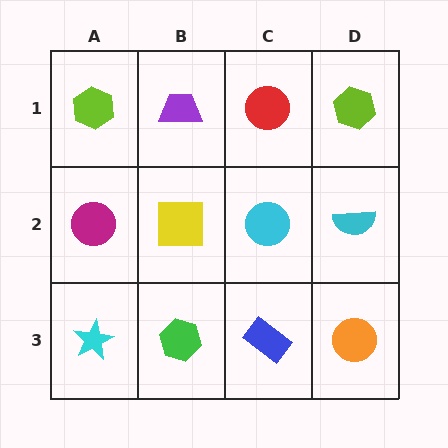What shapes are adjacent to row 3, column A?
A magenta circle (row 2, column A), a green hexagon (row 3, column B).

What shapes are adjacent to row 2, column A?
A lime hexagon (row 1, column A), a cyan star (row 3, column A), a yellow square (row 2, column B).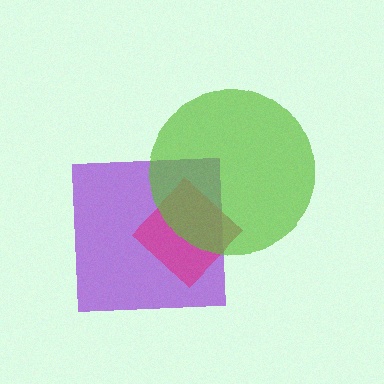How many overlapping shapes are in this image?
There are 3 overlapping shapes in the image.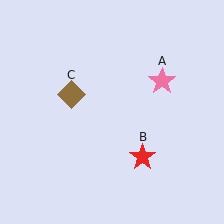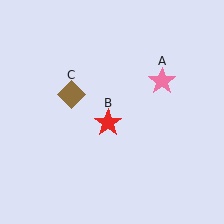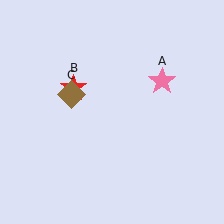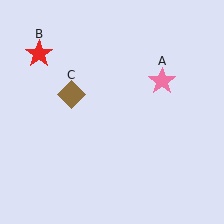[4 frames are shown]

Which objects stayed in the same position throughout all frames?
Pink star (object A) and brown diamond (object C) remained stationary.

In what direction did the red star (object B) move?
The red star (object B) moved up and to the left.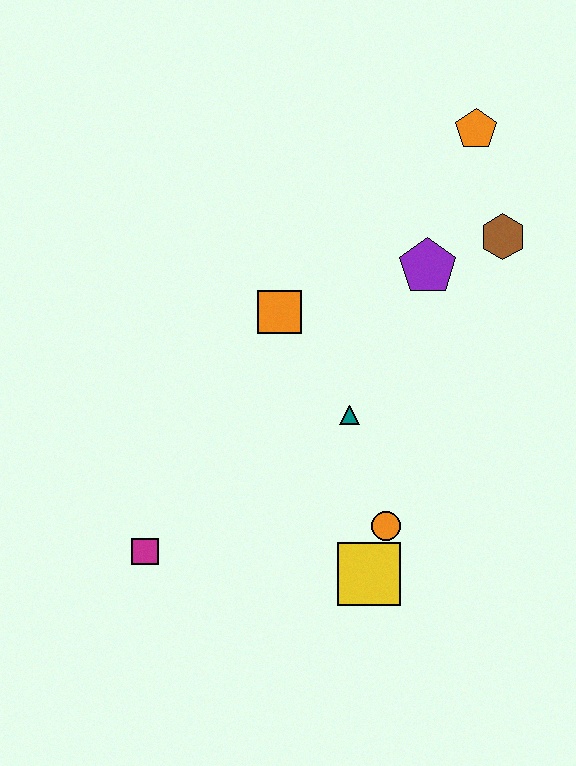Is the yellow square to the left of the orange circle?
Yes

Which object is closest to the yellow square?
The orange circle is closest to the yellow square.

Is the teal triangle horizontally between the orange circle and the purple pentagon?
No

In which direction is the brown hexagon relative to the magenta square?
The brown hexagon is to the right of the magenta square.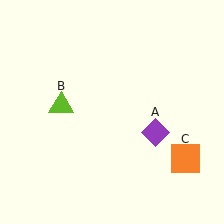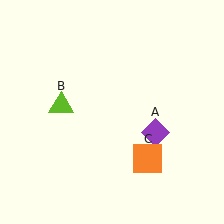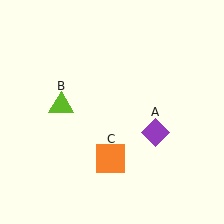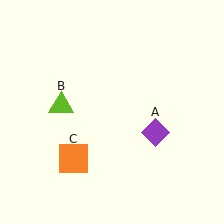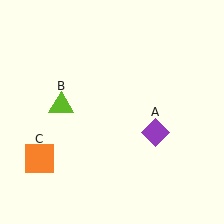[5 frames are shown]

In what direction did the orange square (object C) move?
The orange square (object C) moved left.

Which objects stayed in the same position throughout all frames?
Purple diamond (object A) and lime triangle (object B) remained stationary.